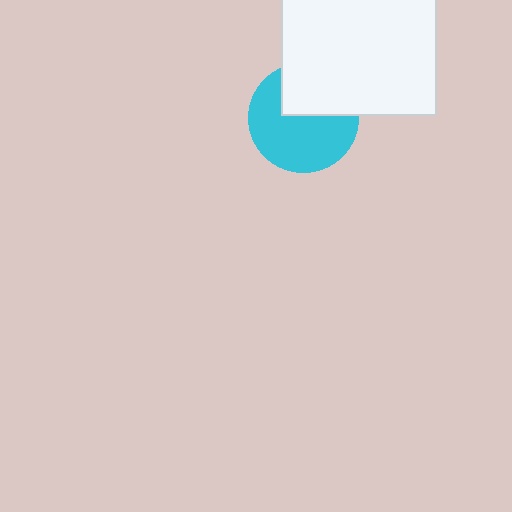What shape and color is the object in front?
The object in front is a white square.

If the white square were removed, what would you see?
You would see the complete cyan circle.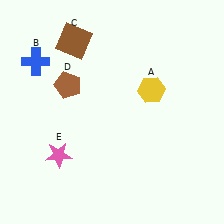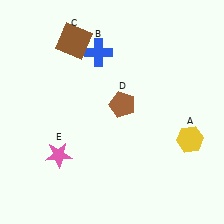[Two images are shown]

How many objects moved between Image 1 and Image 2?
3 objects moved between the two images.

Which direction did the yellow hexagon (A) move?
The yellow hexagon (A) moved down.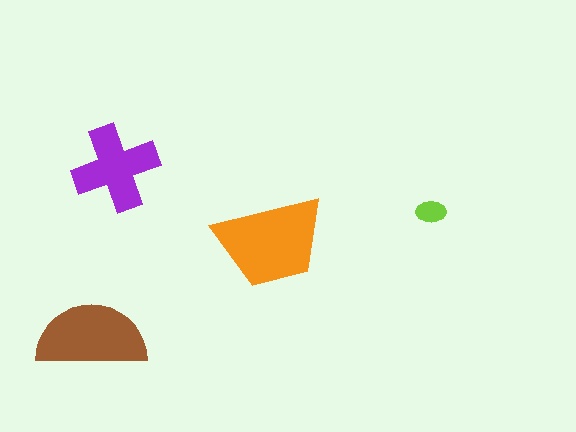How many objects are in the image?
There are 4 objects in the image.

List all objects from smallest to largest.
The lime ellipse, the purple cross, the brown semicircle, the orange trapezoid.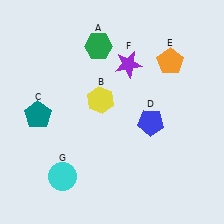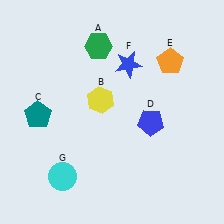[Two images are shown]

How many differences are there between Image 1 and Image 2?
There is 1 difference between the two images.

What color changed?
The star (F) changed from purple in Image 1 to blue in Image 2.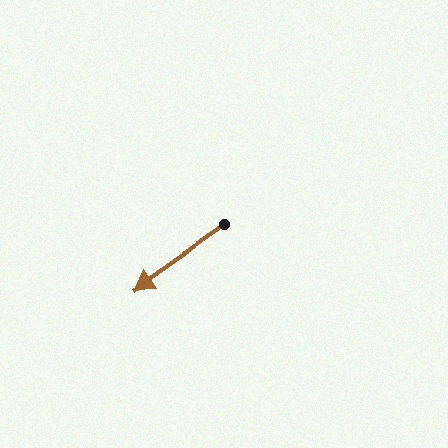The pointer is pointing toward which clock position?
Roughly 8 o'clock.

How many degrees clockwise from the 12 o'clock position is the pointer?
Approximately 234 degrees.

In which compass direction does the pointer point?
Southwest.